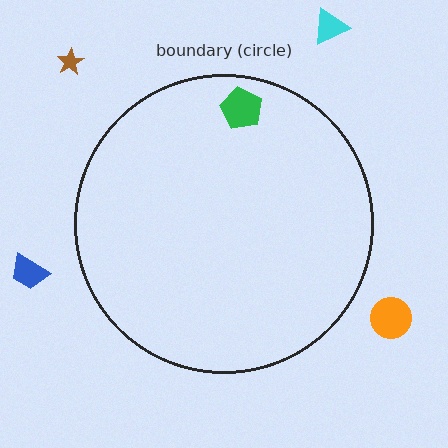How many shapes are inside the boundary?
1 inside, 4 outside.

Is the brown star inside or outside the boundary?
Outside.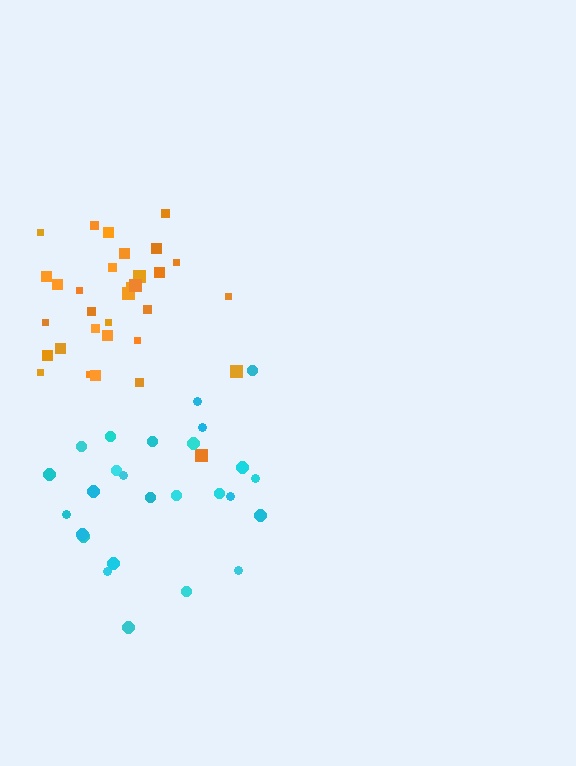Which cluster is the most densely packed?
Orange.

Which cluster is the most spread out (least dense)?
Cyan.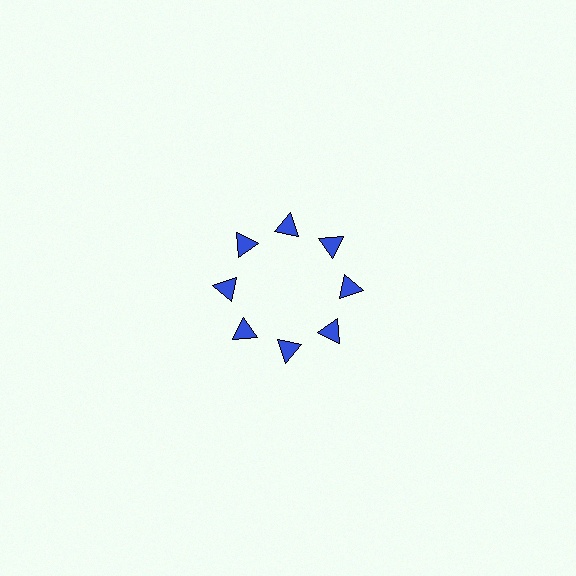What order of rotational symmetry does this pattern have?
This pattern has 8-fold rotational symmetry.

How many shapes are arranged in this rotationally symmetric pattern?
There are 8 shapes, arranged in 8 groups of 1.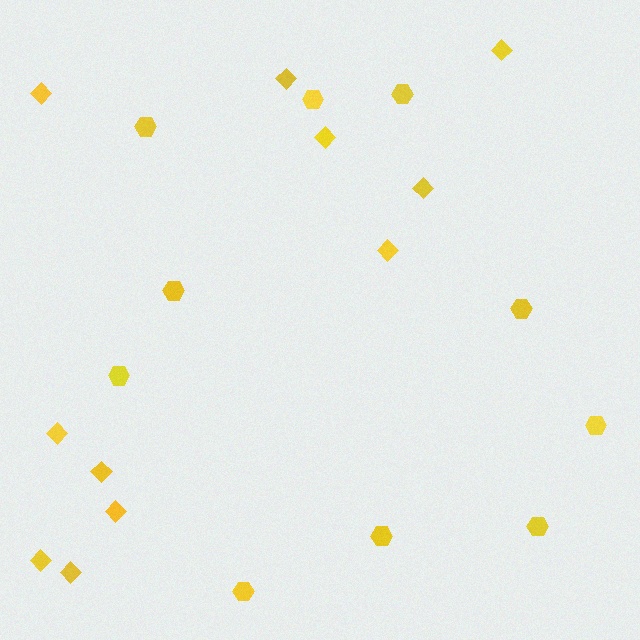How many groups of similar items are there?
There are 2 groups: one group of hexagons (10) and one group of diamonds (11).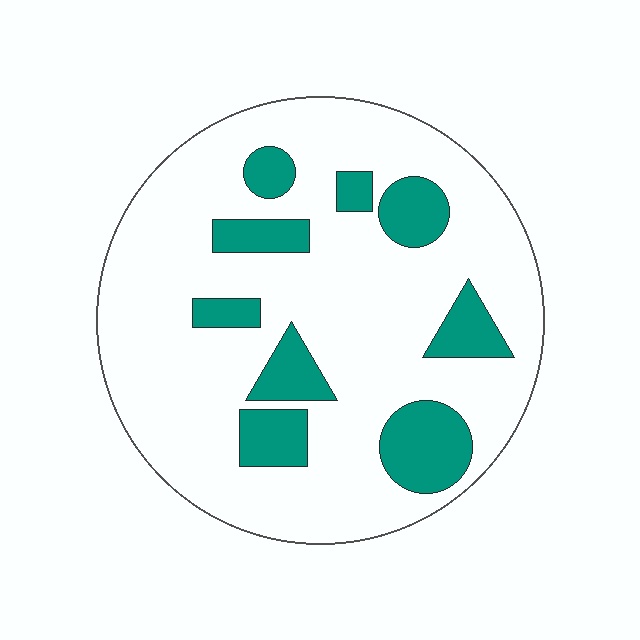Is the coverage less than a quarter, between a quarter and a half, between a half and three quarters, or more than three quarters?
Less than a quarter.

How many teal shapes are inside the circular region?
9.